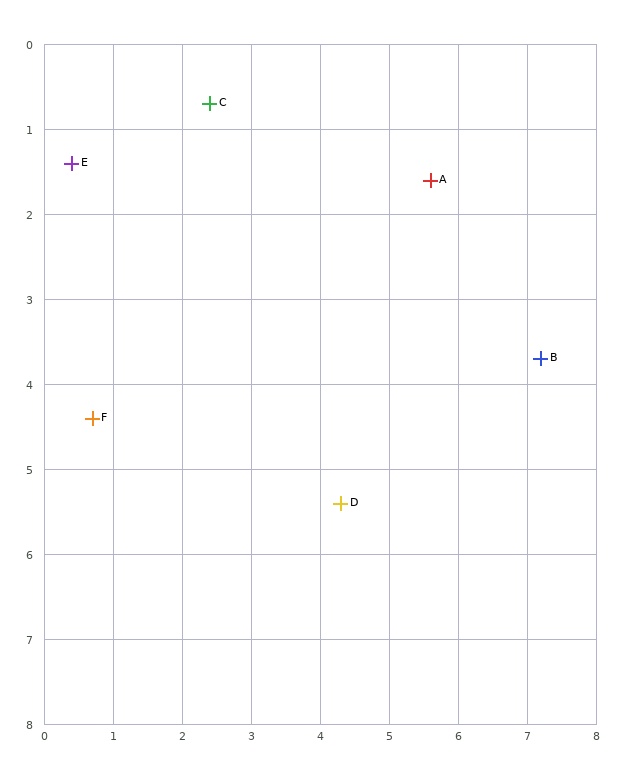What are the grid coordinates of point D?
Point D is at approximately (4.3, 5.4).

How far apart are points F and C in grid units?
Points F and C are about 4.1 grid units apart.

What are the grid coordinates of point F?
Point F is at approximately (0.7, 4.4).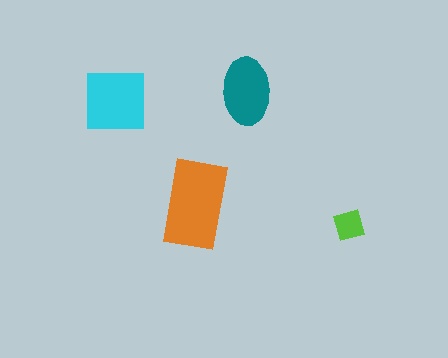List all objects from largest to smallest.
The orange rectangle, the cyan square, the teal ellipse, the lime diamond.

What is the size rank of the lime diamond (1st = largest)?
4th.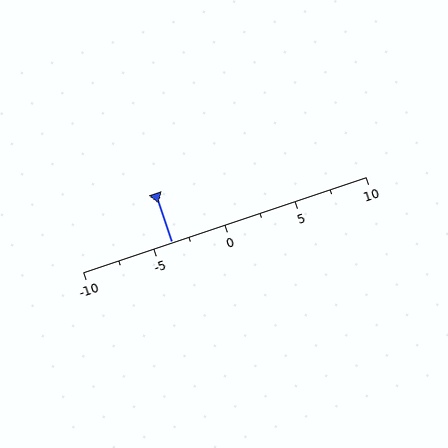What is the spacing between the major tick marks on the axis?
The major ticks are spaced 5 apart.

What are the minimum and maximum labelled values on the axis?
The axis runs from -10 to 10.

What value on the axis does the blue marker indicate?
The marker indicates approximately -3.8.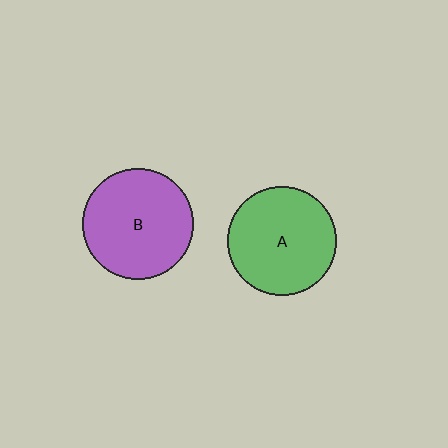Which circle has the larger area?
Circle B (purple).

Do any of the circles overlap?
No, none of the circles overlap.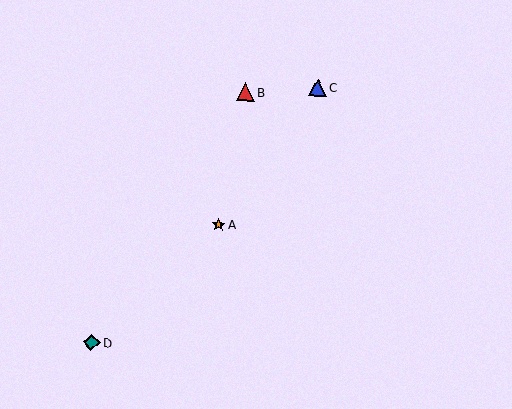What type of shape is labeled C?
Shape C is a blue triangle.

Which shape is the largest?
The red triangle (labeled B) is the largest.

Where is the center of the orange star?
The center of the orange star is at (219, 225).